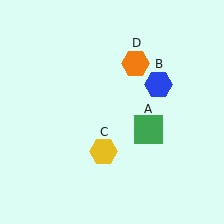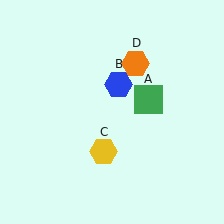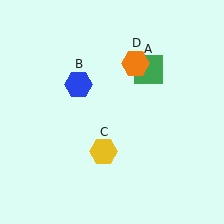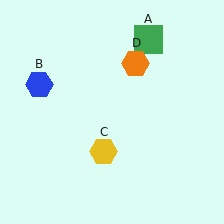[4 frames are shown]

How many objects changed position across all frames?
2 objects changed position: green square (object A), blue hexagon (object B).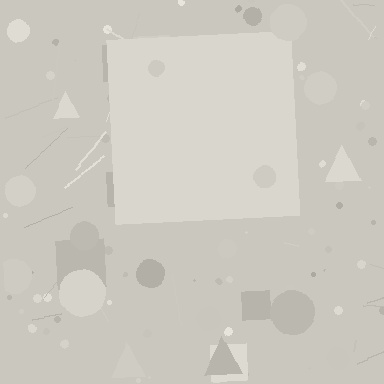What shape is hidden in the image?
A square is hidden in the image.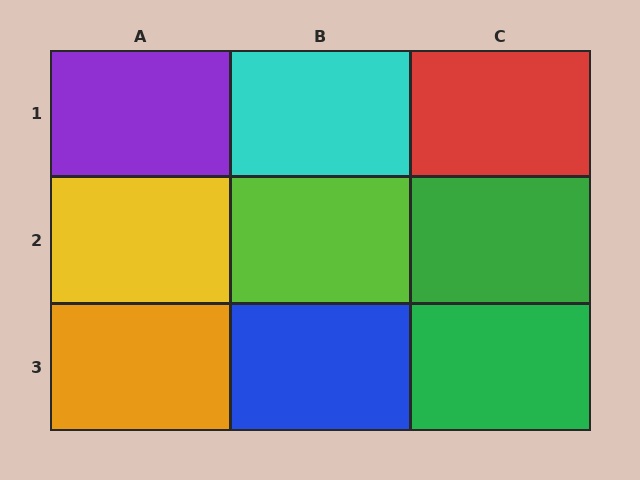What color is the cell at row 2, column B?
Lime.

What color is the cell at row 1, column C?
Red.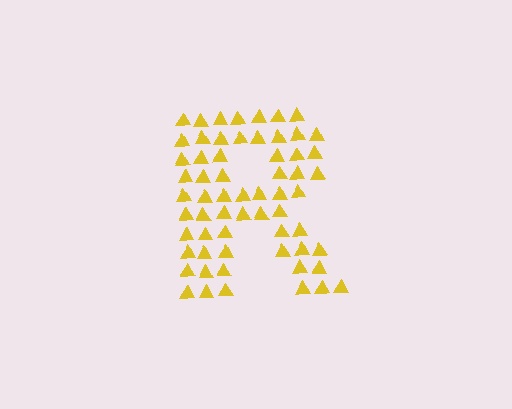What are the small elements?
The small elements are triangles.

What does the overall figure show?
The overall figure shows the letter R.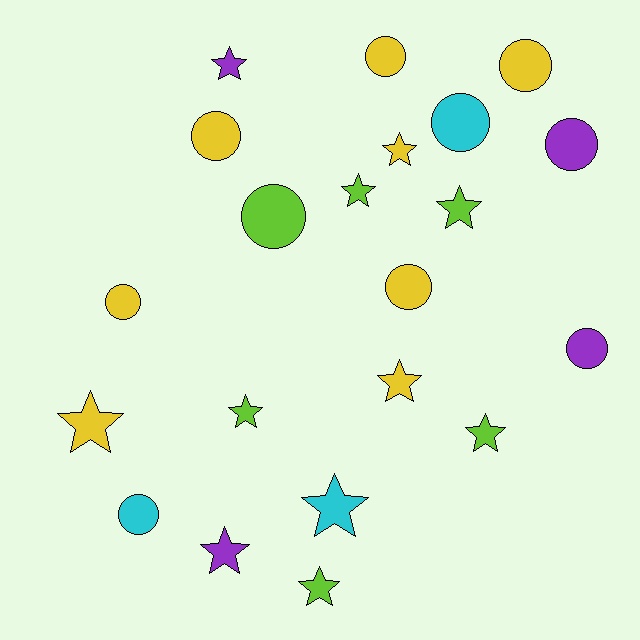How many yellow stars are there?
There are 3 yellow stars.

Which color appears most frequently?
Yellow, with 8 objects.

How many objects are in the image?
There are 21 objects.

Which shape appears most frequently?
Star, with 11 objects.